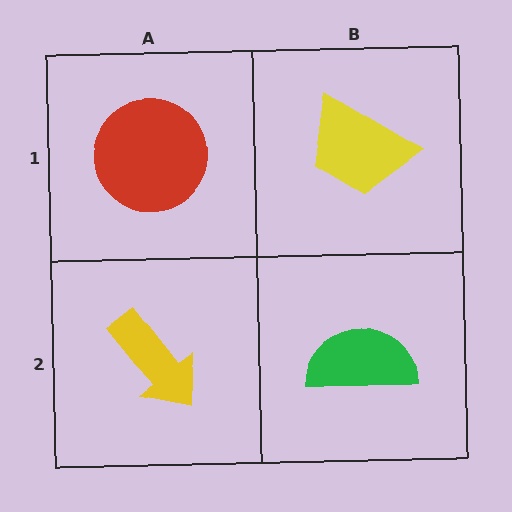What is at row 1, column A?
A red circle.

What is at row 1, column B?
A yellow trapezoid.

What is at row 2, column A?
A yellow arrow.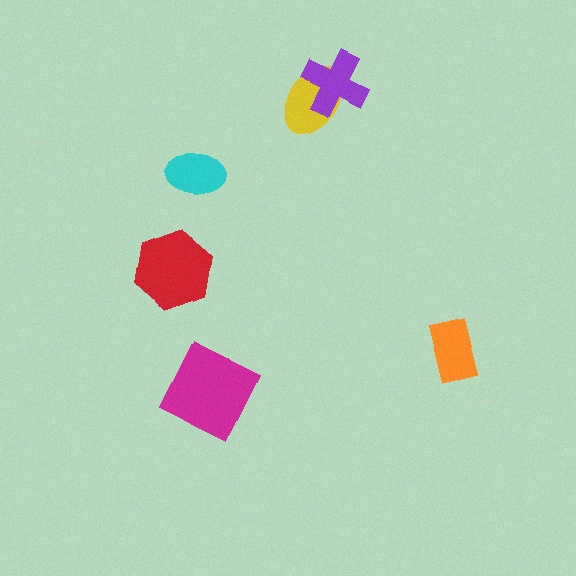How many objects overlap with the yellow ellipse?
1 object overlaps with the yellow ellipse.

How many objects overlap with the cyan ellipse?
0 objects overlap with the cyan ellipse.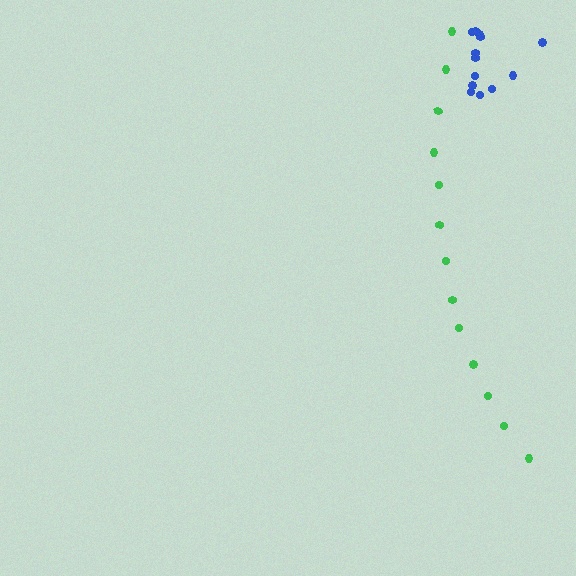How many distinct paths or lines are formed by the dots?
There are 2 distinct paths.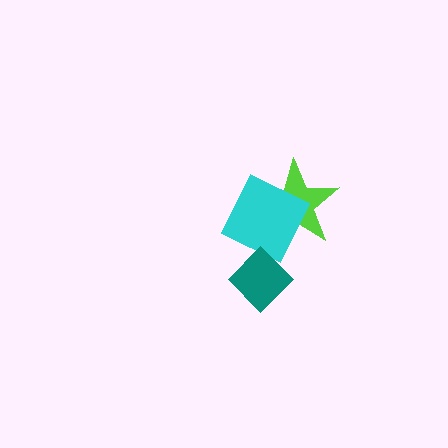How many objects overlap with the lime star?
1 object overlaps with the lime star.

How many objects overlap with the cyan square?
1 object overlaps with the cyan square.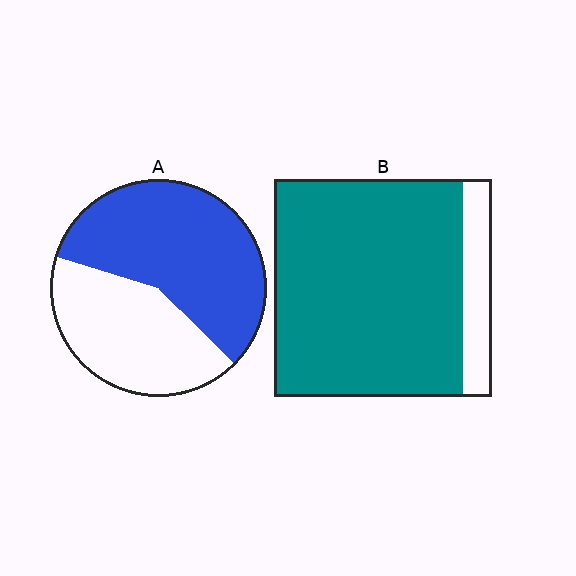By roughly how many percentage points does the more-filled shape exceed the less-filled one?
By roughly 30 percentage points (B over A).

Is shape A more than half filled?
Yes.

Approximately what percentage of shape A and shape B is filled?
A is approximately 60% and B is approximately 85%.